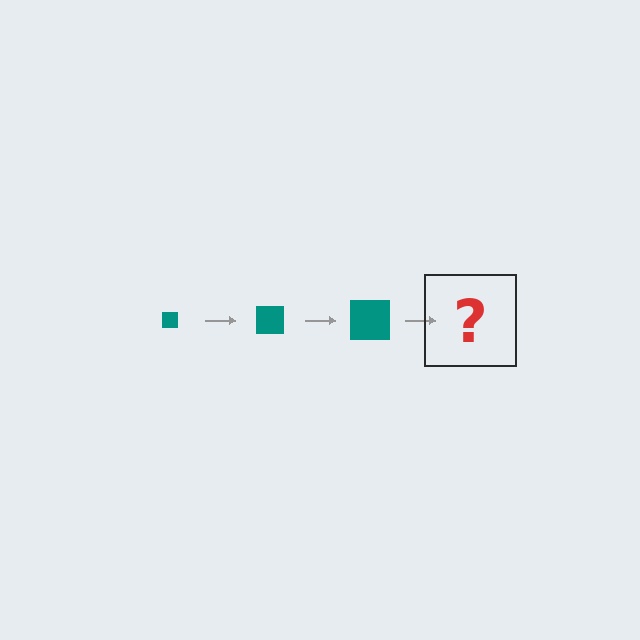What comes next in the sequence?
The next element should be a teal square, larger than the previous one.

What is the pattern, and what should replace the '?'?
The pattern is that the square gets progressively larger each step. The '?' should be a teal square, larger than the previous one.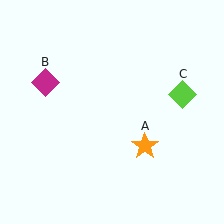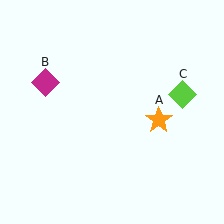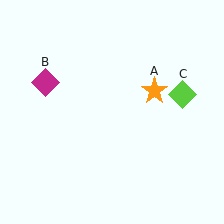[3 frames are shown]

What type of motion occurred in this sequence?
The orange star (object A) rotated counterclockwise around the center of the scene.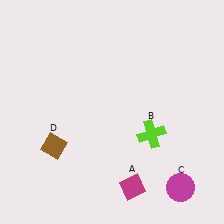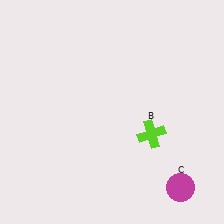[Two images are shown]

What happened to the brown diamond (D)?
The brown diamond (D) was removed in Image 2. It was in the bottom-left area of Image 1.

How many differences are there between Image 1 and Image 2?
There are 2 differences between the two images.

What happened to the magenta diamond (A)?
The magenta diamond (A) was removed in Image 2. It was in the bottom-right area of Image 1.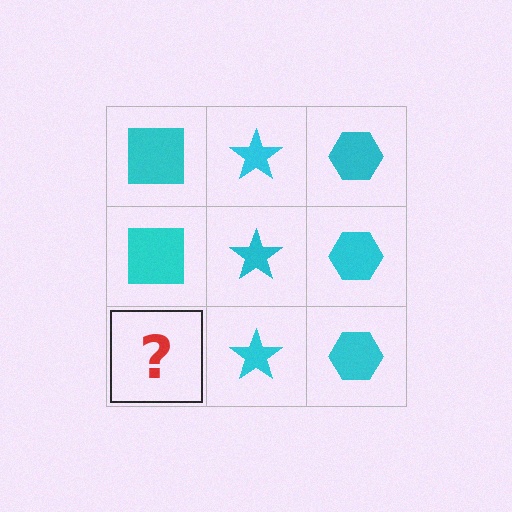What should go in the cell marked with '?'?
The missing cell should contain a cyan square.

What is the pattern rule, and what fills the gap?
The rule is that each column has a consistent shape. The gap should be filled with a cyan square.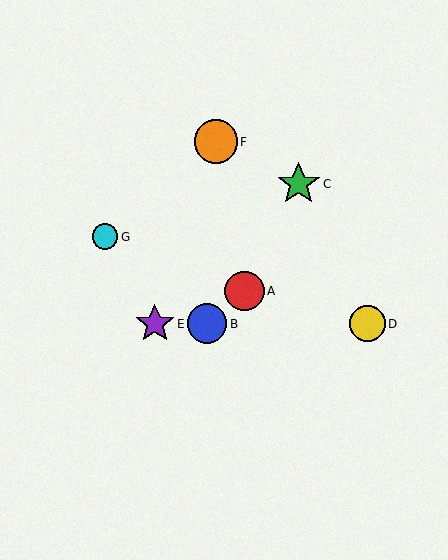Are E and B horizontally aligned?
Yes, both are at y≈324.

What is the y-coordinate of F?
Object F is at y≈142.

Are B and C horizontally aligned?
No, B is at y≈324 and C is at y≈184.